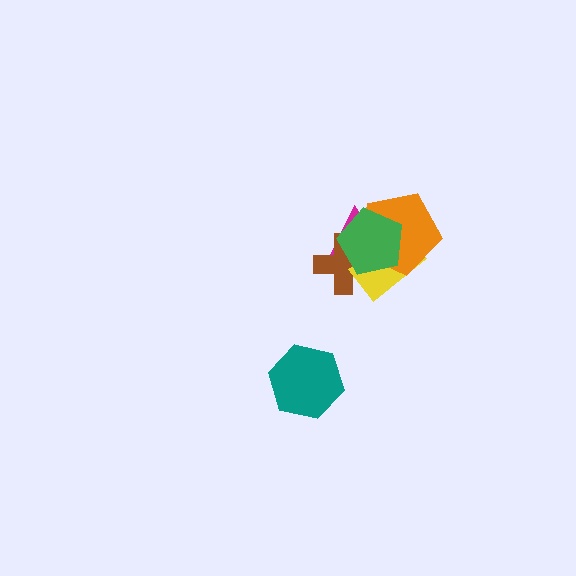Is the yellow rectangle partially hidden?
Yes, it is partially covered by another shape.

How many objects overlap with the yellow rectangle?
4 objects overlap with the yellow rectangle.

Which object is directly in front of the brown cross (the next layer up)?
The yellow rectangle is directly in front of the brown cross.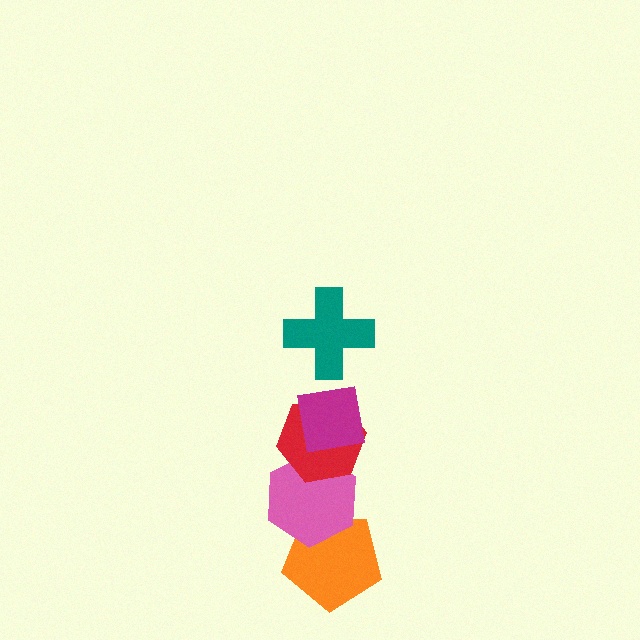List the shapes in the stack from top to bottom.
From top to bottom: the teal cross, the magenta square, the red hexagon, the pink hexagon, the orange pentagon.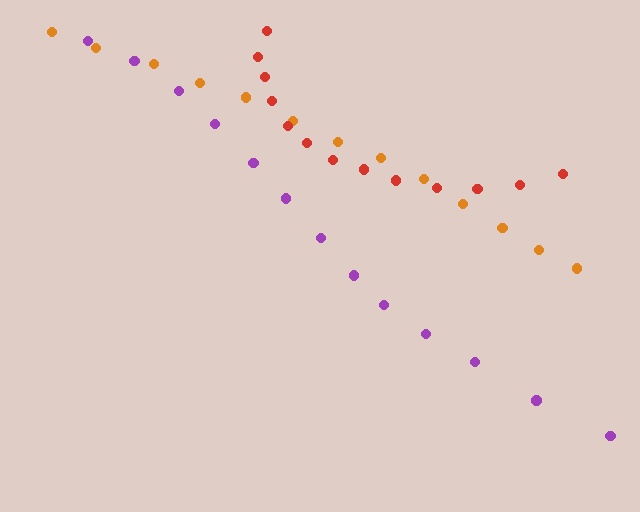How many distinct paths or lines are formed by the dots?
There are 3 distinct paths.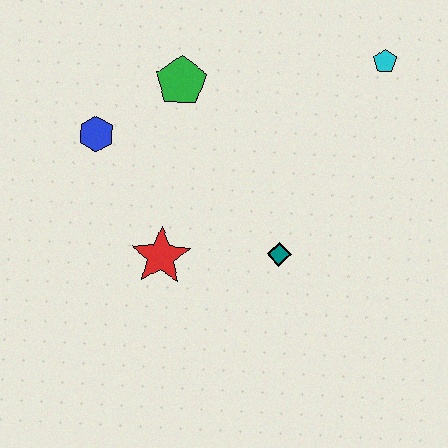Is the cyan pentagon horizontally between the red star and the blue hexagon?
No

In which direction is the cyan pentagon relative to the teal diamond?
The cyan pentagon is above the teal diamond.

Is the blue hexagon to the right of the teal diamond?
No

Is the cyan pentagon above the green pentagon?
Yes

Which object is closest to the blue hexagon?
The green pentagon is closest to the blue hexagon.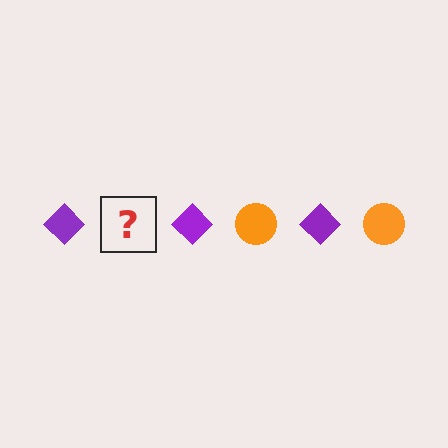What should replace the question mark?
The question mark should be replaced with an orange circle.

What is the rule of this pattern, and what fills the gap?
The rule is that the pattern alternates between purple diamond and orange circle. The gap should be filled with an orange circle.